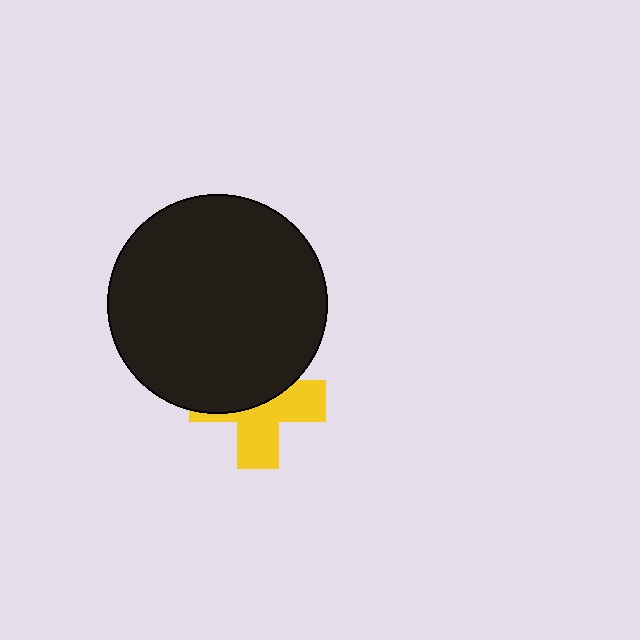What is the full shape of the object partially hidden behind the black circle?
The partially hidden object is a yellow cross.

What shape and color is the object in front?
The object in front is a black circle.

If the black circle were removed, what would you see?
You would see the complete yellow cross.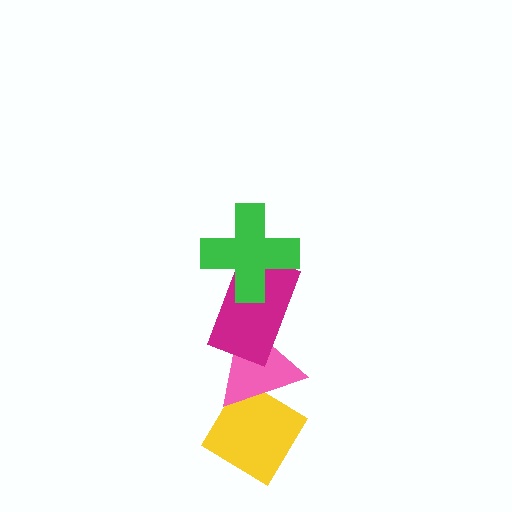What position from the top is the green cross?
The green cross is 1st from the top.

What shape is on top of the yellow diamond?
The pink triangle is on top of the yellow diamond.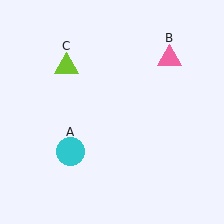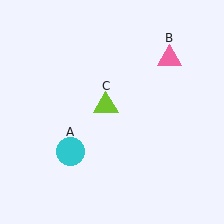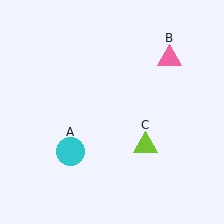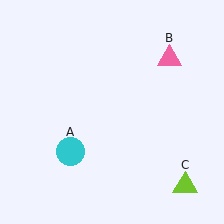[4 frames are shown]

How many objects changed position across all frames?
1 object changed position: lime triangle (object C).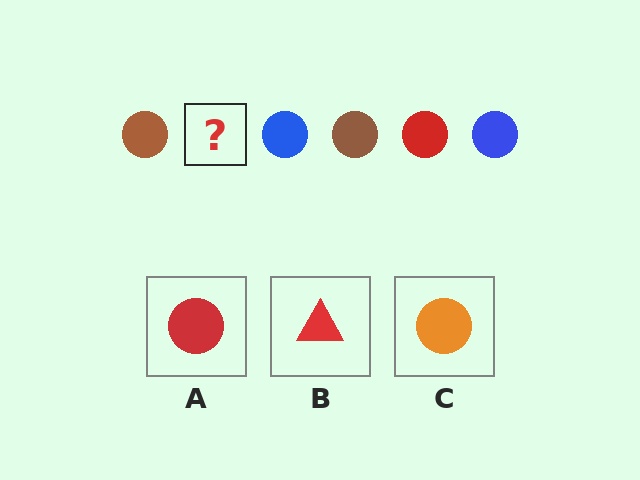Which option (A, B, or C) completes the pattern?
A.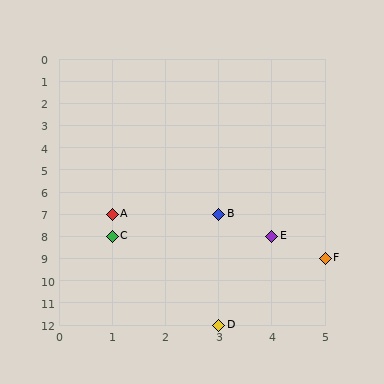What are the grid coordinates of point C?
Point C is at grid coordinates (1, 8).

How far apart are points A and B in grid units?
Points A and B are 2 columns apart.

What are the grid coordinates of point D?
Point D is at grid coordinates (3, 12).